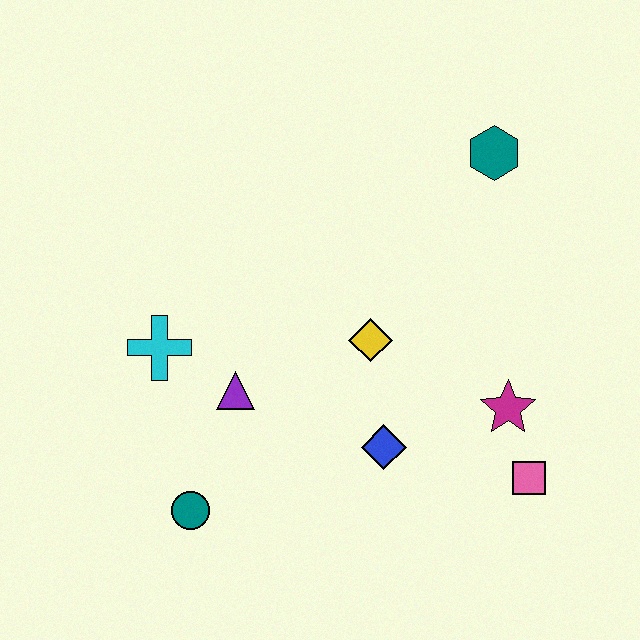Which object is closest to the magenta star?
The pink square is closest to the magenta star.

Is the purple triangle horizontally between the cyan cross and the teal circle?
No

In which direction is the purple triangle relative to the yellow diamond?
The purple triangle is to the left of the yellow diamond.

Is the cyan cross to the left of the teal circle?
Yes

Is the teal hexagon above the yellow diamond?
Yes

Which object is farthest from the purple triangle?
The teal hexagon is farthest from the purple triangle.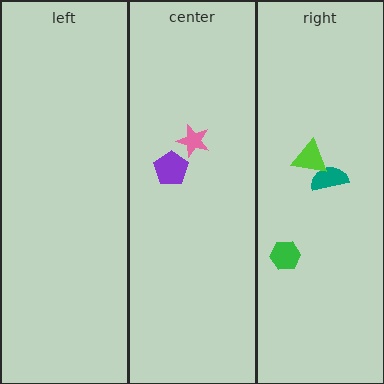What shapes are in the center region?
The pink star, the purple pentagon.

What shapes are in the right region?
The teal semicircle, the lime triangle, the green hexagon.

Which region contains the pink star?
The center region.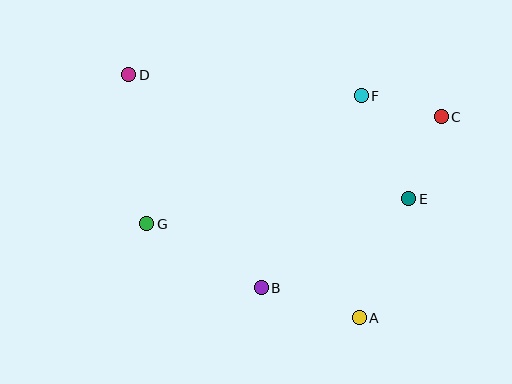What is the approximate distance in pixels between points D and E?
The distance between D and E is approximately 306 pixels.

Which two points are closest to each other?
Points C and F are closest to each other.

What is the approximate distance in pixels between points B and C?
The distance between B and C is approximately 249 pixels.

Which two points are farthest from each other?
Points A and D are farthest from each other.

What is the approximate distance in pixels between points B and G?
The distance between B and G is approximately 131 pixels.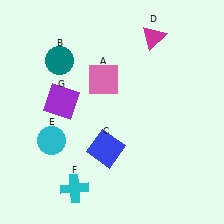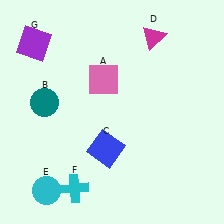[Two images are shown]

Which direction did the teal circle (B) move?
The teal circle (B) moved down.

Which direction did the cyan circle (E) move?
The cyan circle (E) moved down.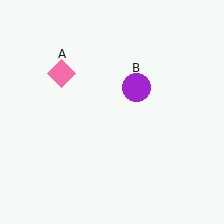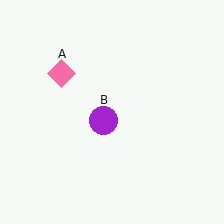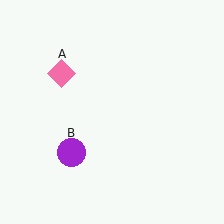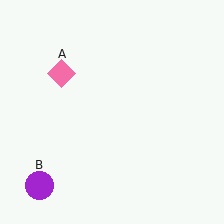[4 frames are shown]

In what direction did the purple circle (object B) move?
The purple circle (object B) moved down and to the left.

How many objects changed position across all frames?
1 object changed position: purple circle (object B).